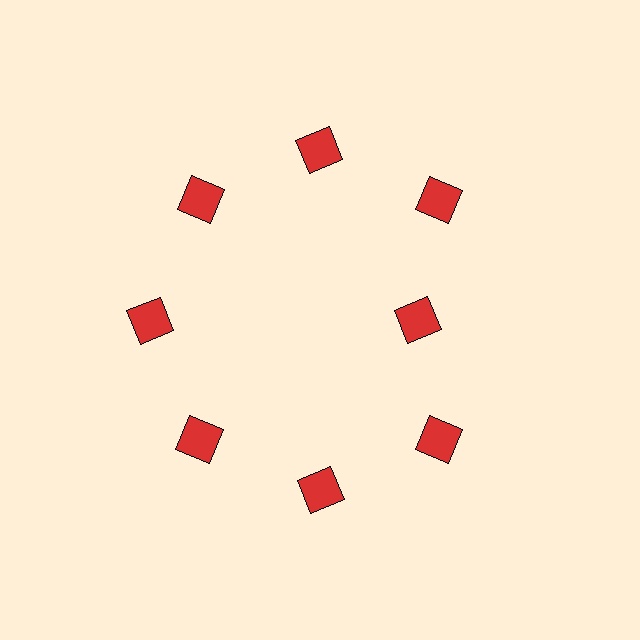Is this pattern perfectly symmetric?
No. The 8 red squares are arranged in a ring, but one element near the 3 o'clock position is pulled inward toward the center, breaking the 8-fold rotational symmetry.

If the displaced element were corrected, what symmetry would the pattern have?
It would have 8-fold rotational symmetry — the pattern would map onto itself every 45 degrees.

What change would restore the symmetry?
The symmetry would be restored by moving it outward, back onto the ring so that all 8 squares sit at equal angles and equal distance from the center.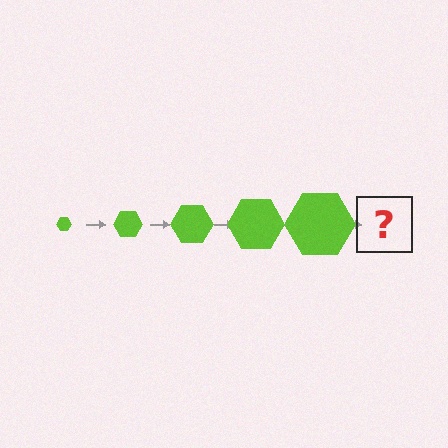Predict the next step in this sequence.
The next step is a lime hexagon, larger than the previous one.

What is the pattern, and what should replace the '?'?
The pattern is that the hexagon gets progressively larger each step. The '?' should be a lime hexagon, larger than the previous one.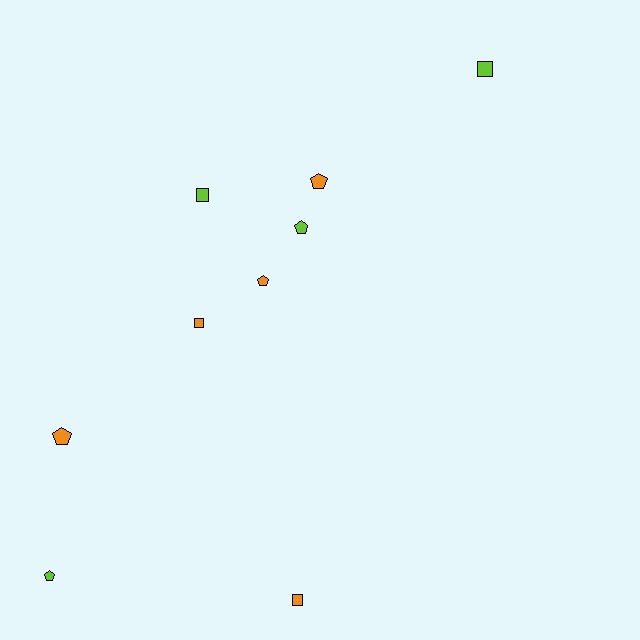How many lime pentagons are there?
There are 2 lime pentagons.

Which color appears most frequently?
Orange, with 5 objects.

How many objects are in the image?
There are 9 objects.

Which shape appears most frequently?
Pentagon, with 5 objects.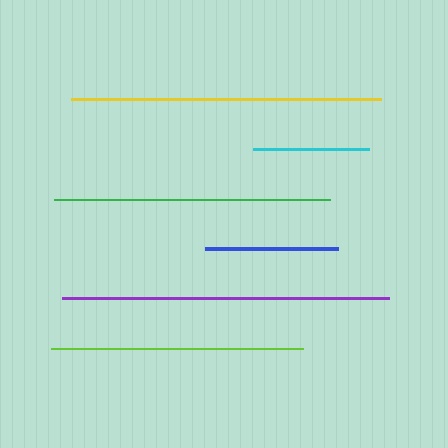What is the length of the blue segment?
The blue segment is approximately 133 pixels long.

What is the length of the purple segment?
The purple segment is approximately 327 pixels long.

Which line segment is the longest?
The purple line is the longest at approximately 327 pixels.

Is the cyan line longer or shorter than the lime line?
The lime line is longer than the cyan line.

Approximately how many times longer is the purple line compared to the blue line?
The purple line is approximately 2.5 times the length of the blue line.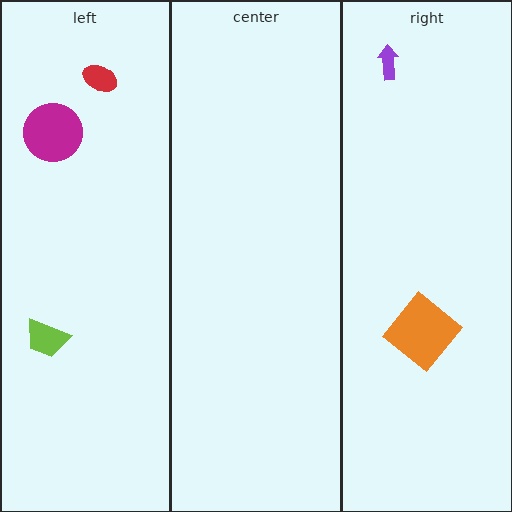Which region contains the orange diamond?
The right region.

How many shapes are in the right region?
2.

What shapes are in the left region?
The magenta circle, the lime trapezoid, the red ellipse.